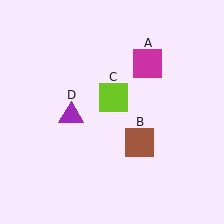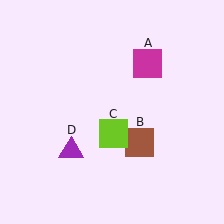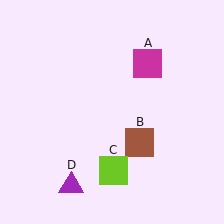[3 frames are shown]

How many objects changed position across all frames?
2 objects changed position: lime square (object C), purple triangle (object D).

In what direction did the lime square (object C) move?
The lime square (object C) moved down.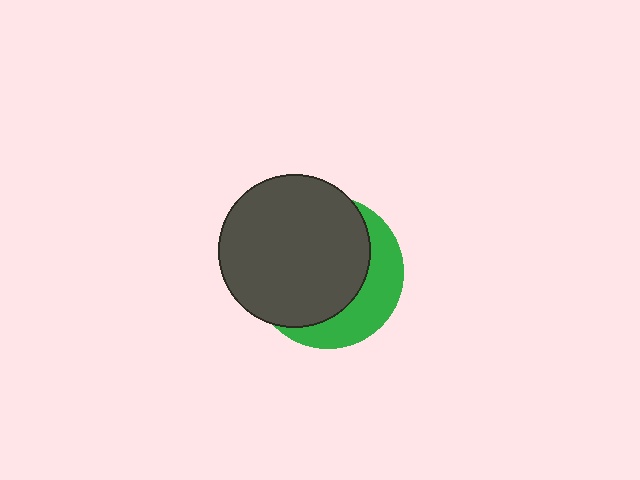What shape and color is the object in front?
The object in front is a dark gray circle.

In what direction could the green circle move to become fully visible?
The green circle could move toward the lower-right. That would shift it out from behind the dark gray circle entirely.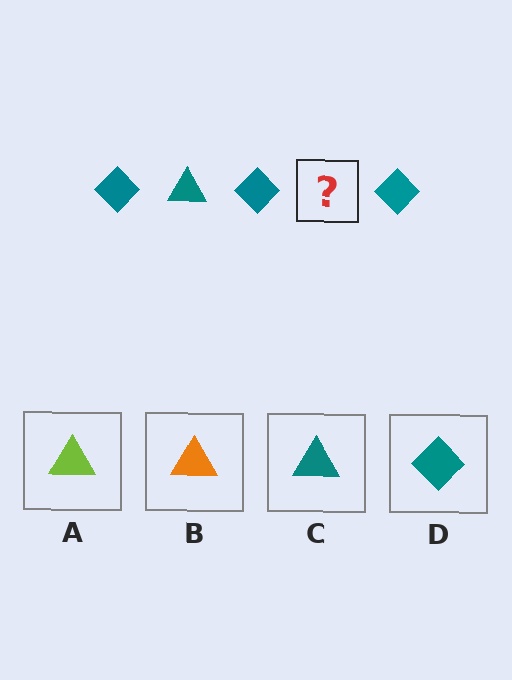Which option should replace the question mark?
Option C.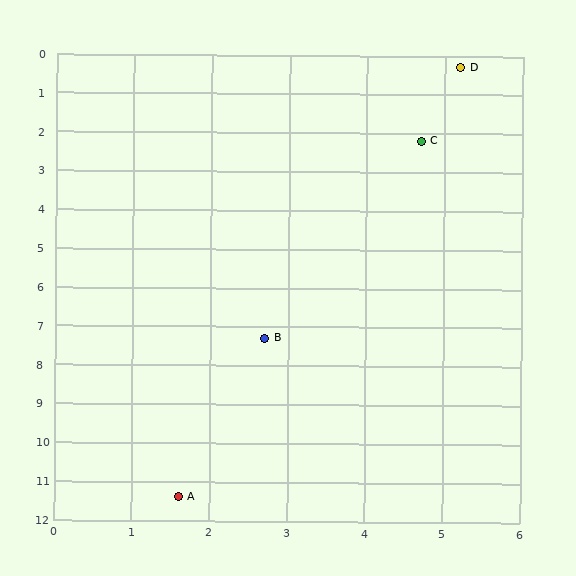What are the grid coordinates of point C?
Point C is at approximately (4.7, 2.2).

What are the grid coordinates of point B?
Point B is at approximately (2.7, 7.3).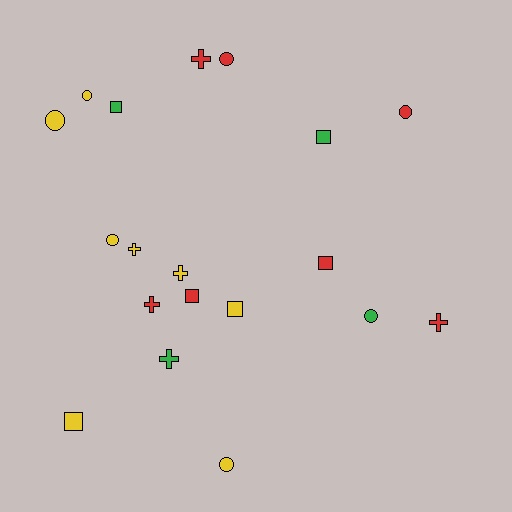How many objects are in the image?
There are 19 objects.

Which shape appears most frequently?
Circle, with 7 objects.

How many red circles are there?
There are 2 red circles.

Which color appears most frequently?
Yellow, with 8 objects.